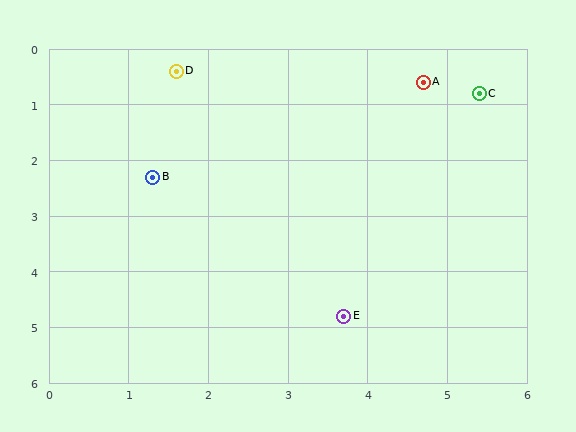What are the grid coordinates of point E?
Point E is at approximately (3.7, 4.8).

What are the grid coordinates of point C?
Point C is at approximately (5.4, 0.8).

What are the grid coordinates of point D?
Point D is at approximately (1.6, 0.4).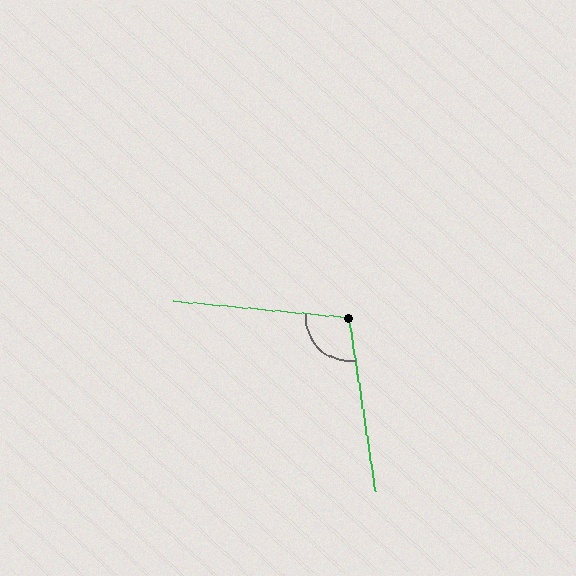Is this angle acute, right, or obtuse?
It is obtuse.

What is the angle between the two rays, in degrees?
Approximately 104 degrees.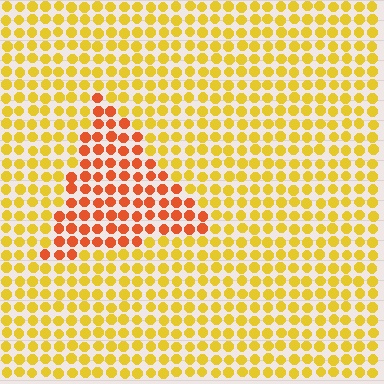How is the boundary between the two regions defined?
The boundary is defined purely by a slight shift in hue (about 38 degrees). Spacing, size, and orientation are identical on both sides.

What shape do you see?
I see a triangle.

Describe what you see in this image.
The image is filled with small yellow elements in a uniform arrangement. A triangle-shaped region is visible where the elements are tinted to a slightly different hue, forming a subtle color boundary.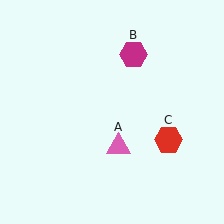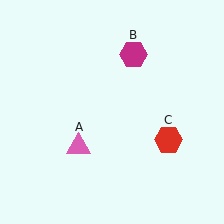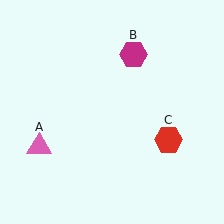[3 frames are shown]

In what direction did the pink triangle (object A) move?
The pink triangle (object A) moved left.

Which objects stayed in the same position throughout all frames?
Magenta hexagon (object B) and red hexagon (object C) remained stationary.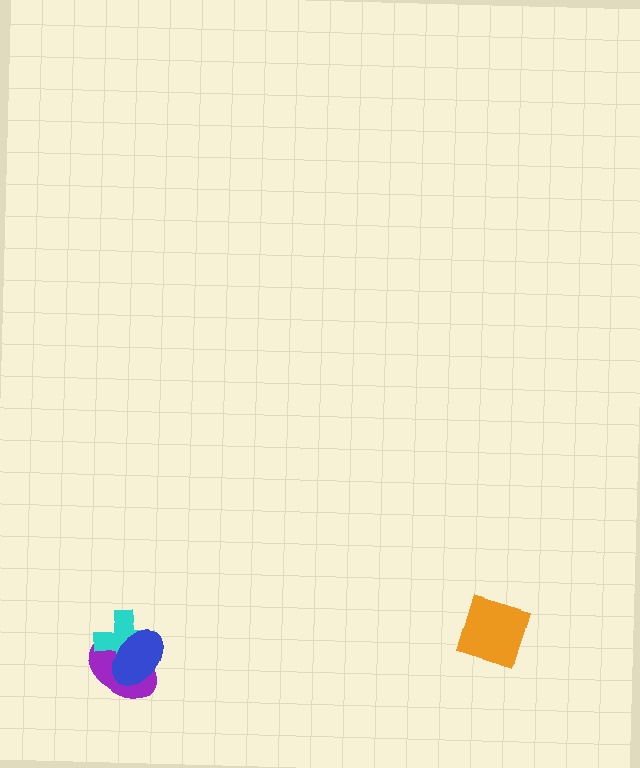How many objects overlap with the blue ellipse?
2 objects overlap with the blue ellipse.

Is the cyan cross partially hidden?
Yes, it is partially covered by another shape.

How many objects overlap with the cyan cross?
2 objects overlap with the cyan cross.